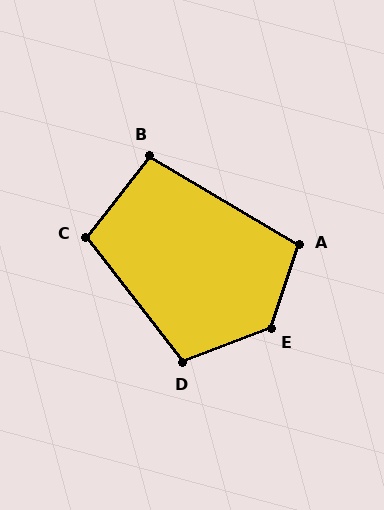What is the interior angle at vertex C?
Approximately 104 degrees (obtuse).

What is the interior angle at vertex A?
Approximately 102 degrees (obtuse).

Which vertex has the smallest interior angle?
B, at approximately 97 degrees.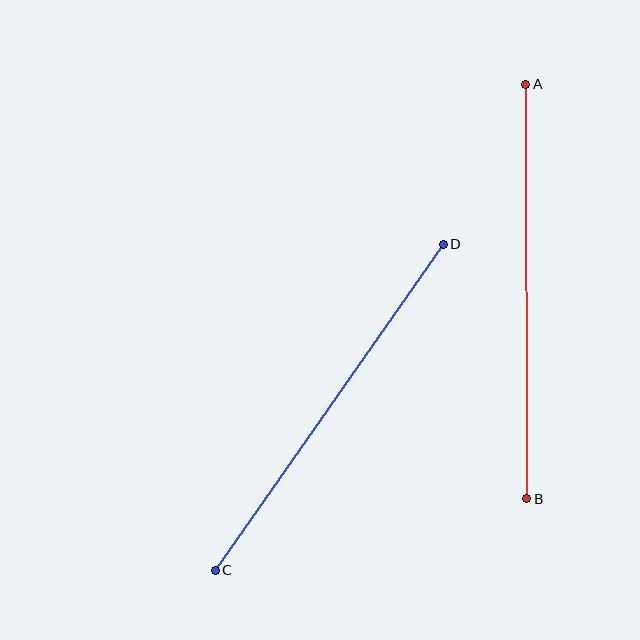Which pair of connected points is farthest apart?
Points A and B are farthest apart.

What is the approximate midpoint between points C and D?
The midpoint is at approximately (329, 407) pixels.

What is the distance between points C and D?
The distance is approximately 397 pixels.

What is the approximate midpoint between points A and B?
The midpoint is at approximately (526, 292) pixels.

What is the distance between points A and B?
The distance is approximately 415 pixels.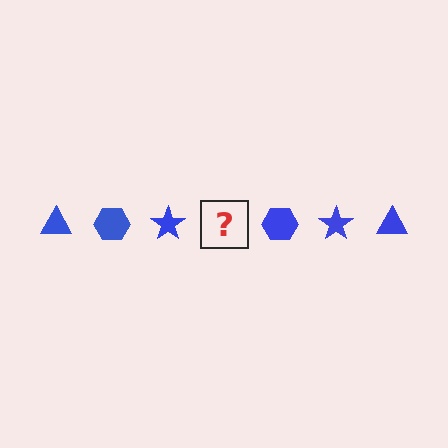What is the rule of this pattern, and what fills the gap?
The rule is that the pattern cycles through triangle, hexagon, star shapes in blue. The gap should be filled with a blue triangle.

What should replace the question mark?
The question mark should be replaced with a blue triangle.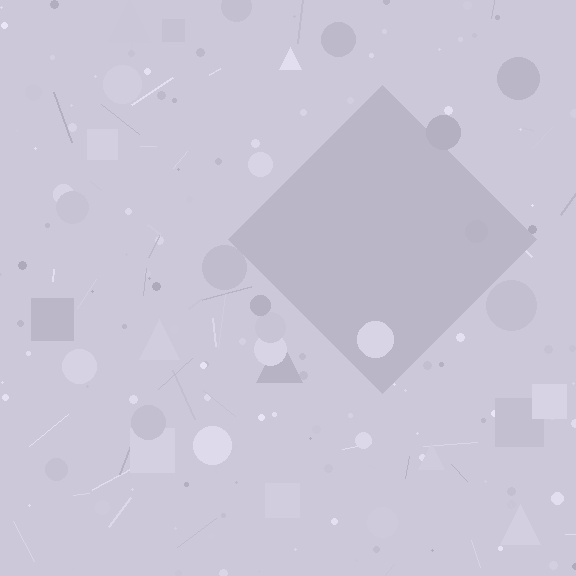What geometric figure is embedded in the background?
A diamond is embedded in the background.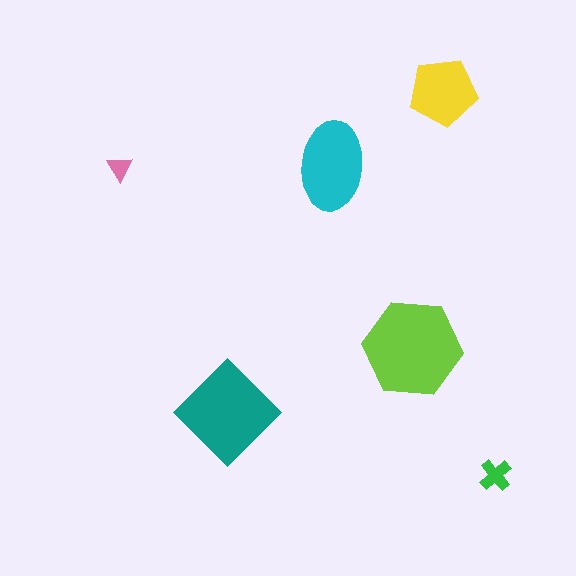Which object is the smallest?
The pink triangle.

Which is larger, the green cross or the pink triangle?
The green cross.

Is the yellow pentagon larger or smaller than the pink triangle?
Larger.